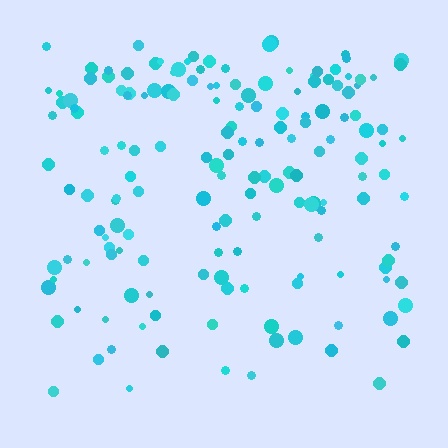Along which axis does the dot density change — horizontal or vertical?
Vertical.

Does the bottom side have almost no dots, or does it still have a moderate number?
Still a moderate number, just noticeably fewer than the top.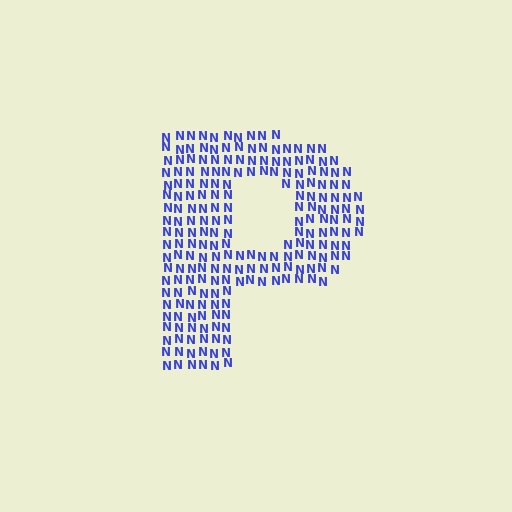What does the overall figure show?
The overall figure shows the letter P.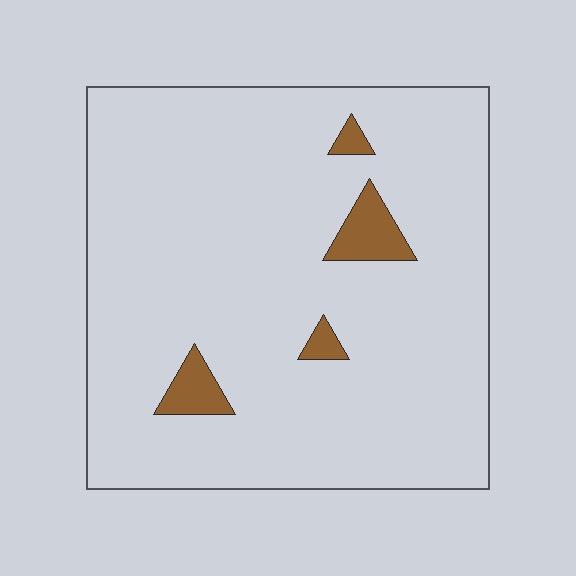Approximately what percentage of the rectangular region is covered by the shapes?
Approximately 5%.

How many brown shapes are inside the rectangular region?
4.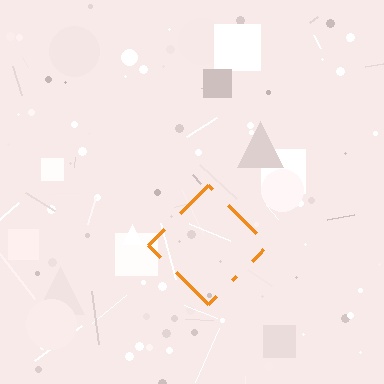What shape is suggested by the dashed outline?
The dashed outline suggests a diamond.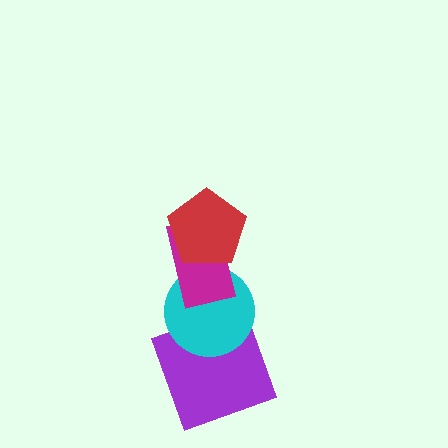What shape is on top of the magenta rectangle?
The red pentagon is on top of the magenta rectangle.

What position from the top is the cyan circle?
The cyan circle is 3rd from the top.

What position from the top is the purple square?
The purple square is 4th from the top.